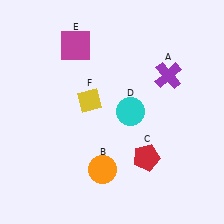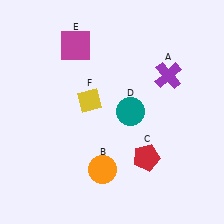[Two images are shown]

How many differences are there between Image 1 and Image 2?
There is 1 difference between the two images.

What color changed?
The circle (D) changed from cyan in Image 1 to teal in Image 2.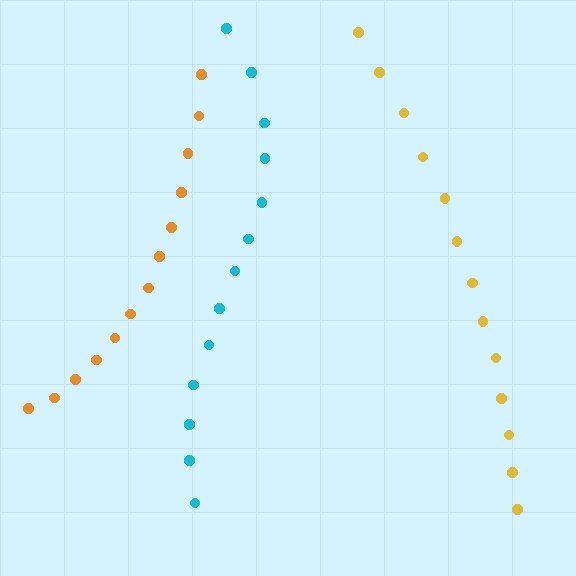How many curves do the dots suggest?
There are 3 distinct paths.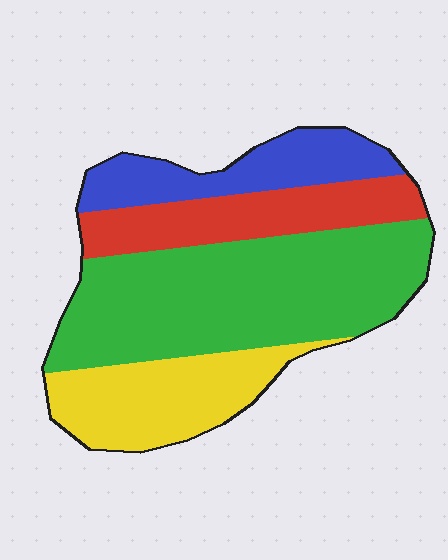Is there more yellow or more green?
Green.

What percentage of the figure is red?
Red takes up about one fifth (1/5) of the figure.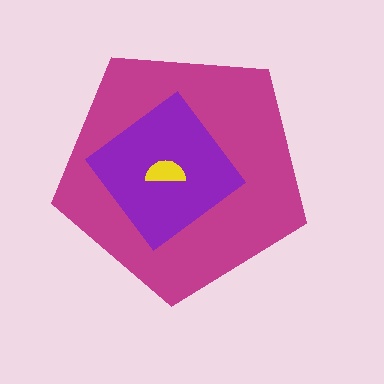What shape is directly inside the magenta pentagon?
The purple diamond.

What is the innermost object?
The yellow semicircle.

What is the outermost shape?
The magenta pentagon.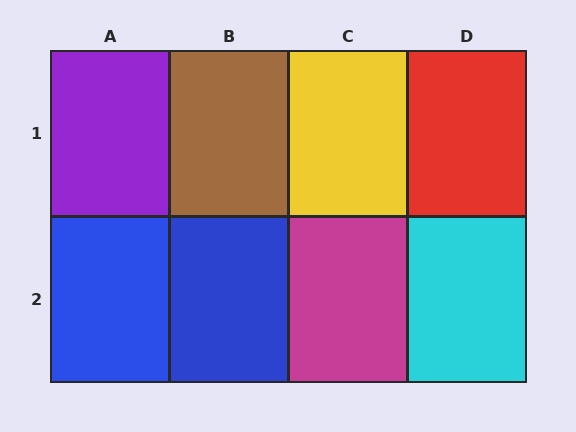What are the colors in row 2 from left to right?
Blue, blue, magenta, cyan.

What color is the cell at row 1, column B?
Brown.